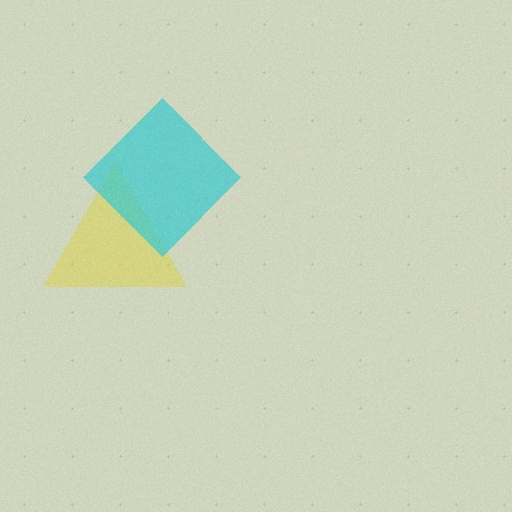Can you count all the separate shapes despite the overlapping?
Yes, there are 2 separate shapes.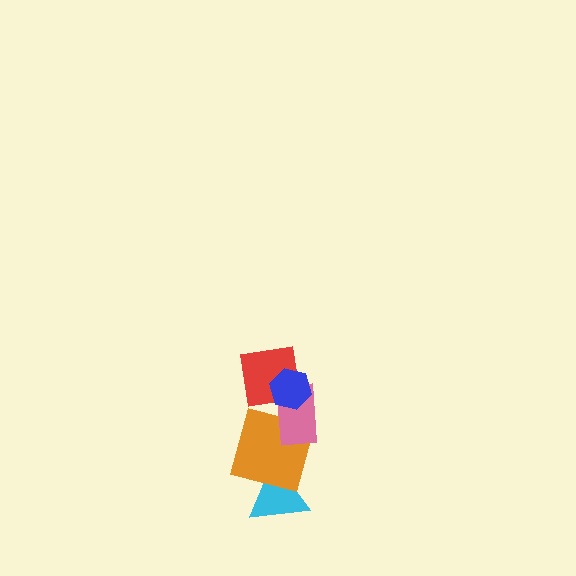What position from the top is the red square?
The red square is 2nd from the top.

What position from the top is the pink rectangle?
The pink rectangle is 3rd from the top.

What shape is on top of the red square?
The blue hexagon is on top of the red square.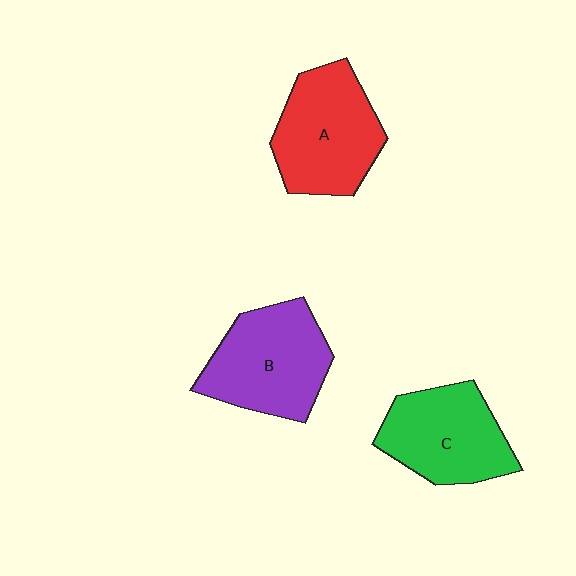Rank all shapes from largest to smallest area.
From largest to smallest: B (purple), A (red), C (green).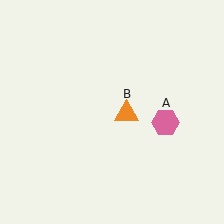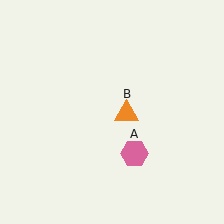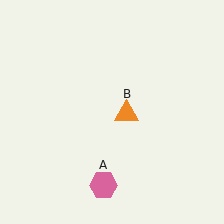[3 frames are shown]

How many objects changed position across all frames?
1 object changed position: pink hexagon (object A).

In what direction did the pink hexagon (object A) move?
The pink hexagon (object A) moved down and to the left.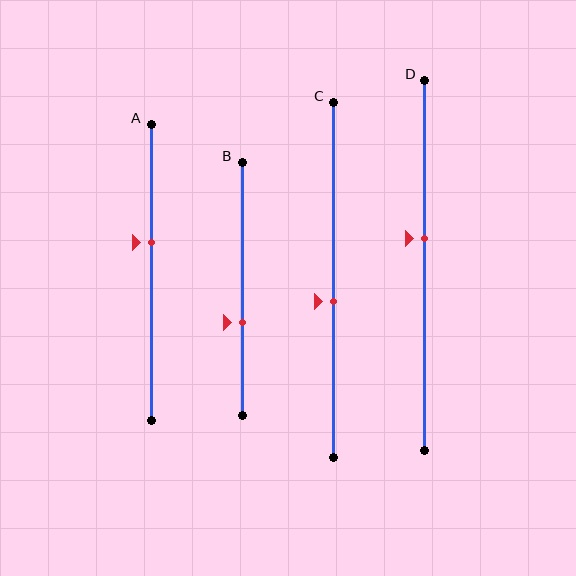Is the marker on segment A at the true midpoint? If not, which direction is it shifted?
No, the marker on segment A is shifted upward by about 10% of the segment length.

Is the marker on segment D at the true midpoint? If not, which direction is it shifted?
No, the marker on segment D is shifted upward by about 7% of the segment length.